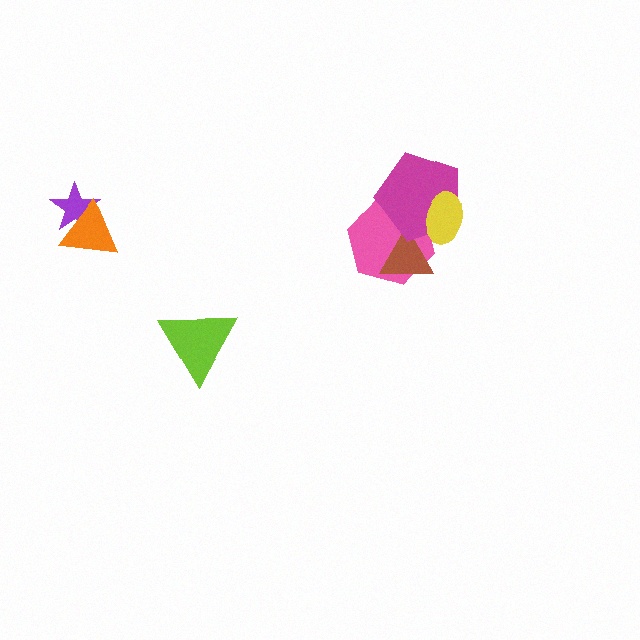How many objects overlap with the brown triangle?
2 objects overlap with the brown triangle.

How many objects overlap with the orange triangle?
1 object overlaps with the orange triangle.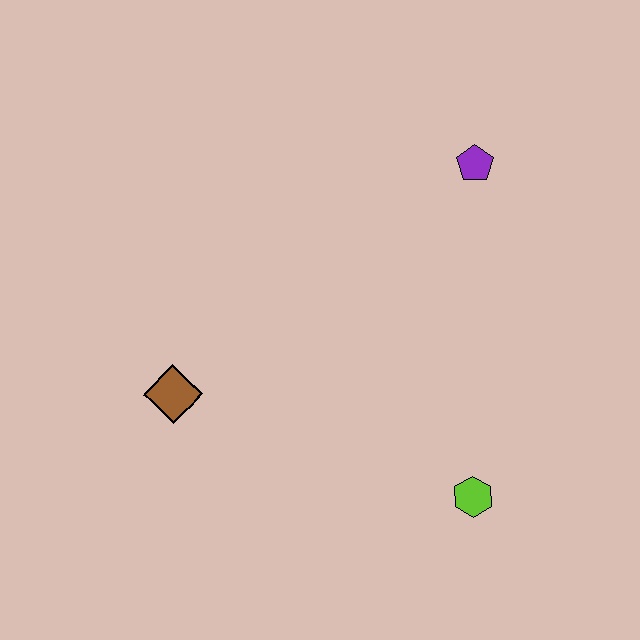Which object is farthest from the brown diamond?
The purple pentagon is farthest from the brown diamond.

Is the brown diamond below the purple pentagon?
Yes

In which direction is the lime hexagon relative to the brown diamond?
The lime hexagon is to the right of the brown diamond.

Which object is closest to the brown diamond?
The lime hexagon is closest to the brown diamond.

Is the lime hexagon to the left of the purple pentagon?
Yes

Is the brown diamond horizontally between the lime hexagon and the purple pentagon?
No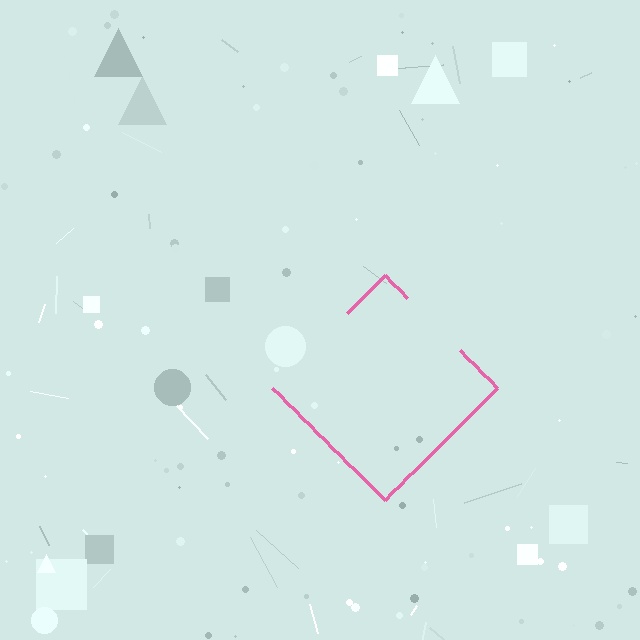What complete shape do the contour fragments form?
The contour fragments form a diamond.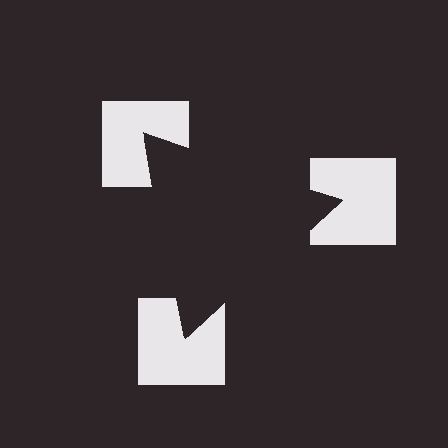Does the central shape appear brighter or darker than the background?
It typically appears slightly darker than the background, even though no actual brightness change is drawn.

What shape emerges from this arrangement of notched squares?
An illusory triangle — its edges are inferred from the aligned wedge cuts in the notched squares, not physically drawn.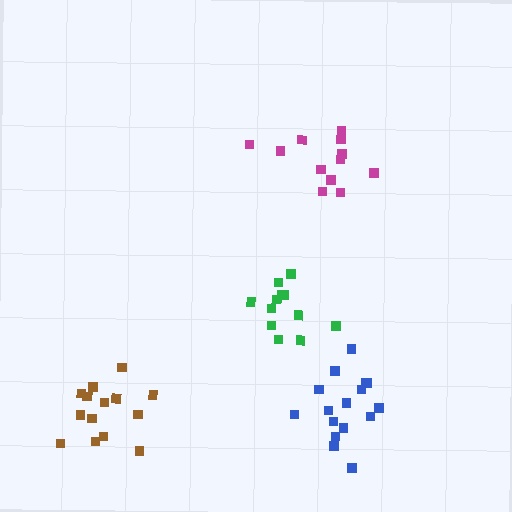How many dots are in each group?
Group 1: 13 dots, Group 2: 14 dots, Group 3: 16 dots, Group 4: 12 dots (55 total).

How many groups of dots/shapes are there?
There are 4 groups.